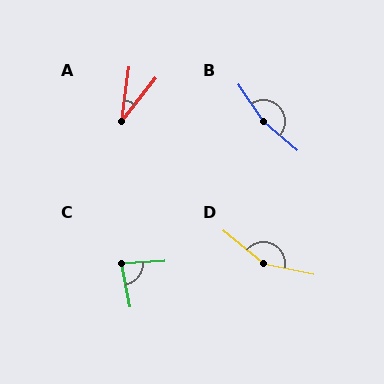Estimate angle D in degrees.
Approximately 152 degrees.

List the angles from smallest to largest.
A (31°), C (83°), D (152°), B (164°).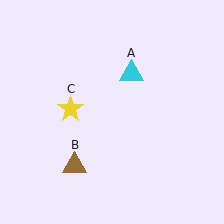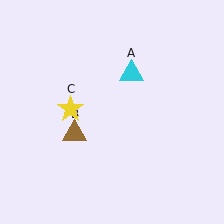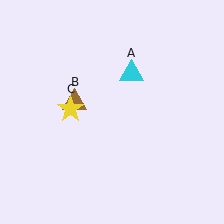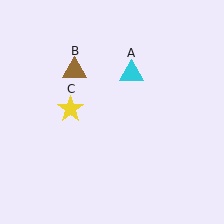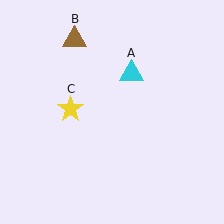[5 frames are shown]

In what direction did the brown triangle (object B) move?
The brown triangle (object B) moved up.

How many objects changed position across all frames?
1 object changed position: brown triangle (object B).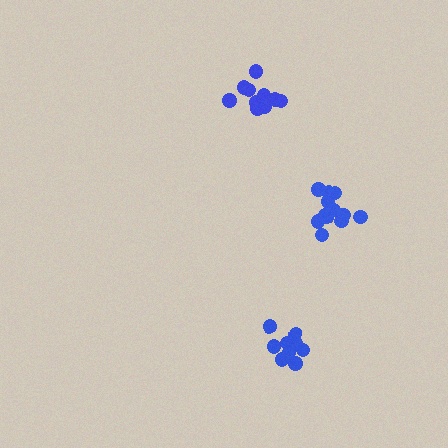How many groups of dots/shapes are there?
There are 3 groups.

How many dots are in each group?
Group 1: 12 dots, Group 2: 9 dots, Group 3: 10 dots (31 total).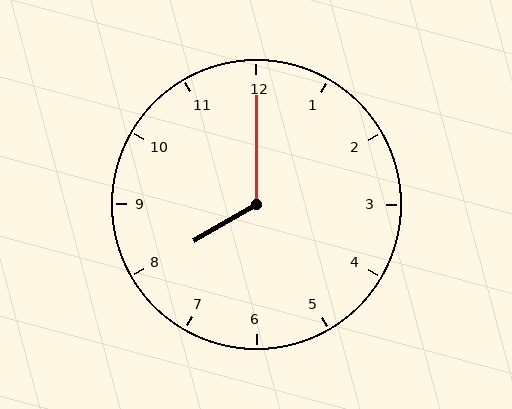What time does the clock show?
8:00.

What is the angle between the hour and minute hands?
Approximately 120 degrees.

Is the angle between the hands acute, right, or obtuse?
It is obtuse.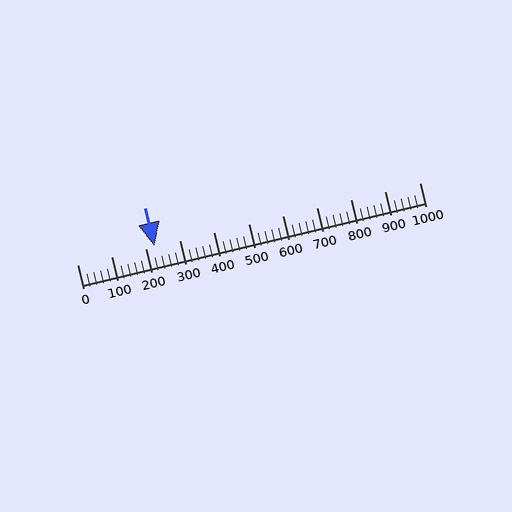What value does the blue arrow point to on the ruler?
The blue arrow points to approximately 227.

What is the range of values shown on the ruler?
The ruler shows values from 0 to 1000.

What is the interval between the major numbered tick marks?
The major tick marks are spaced 100 units apart.